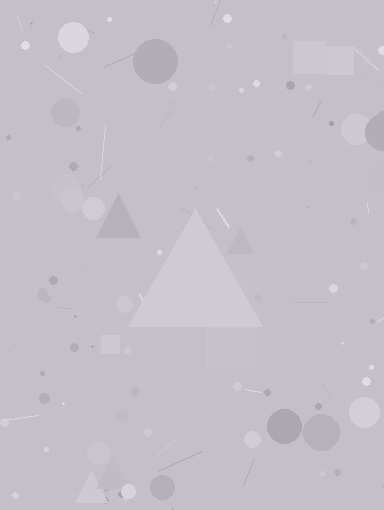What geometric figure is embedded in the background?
A triangle is embedded in the background.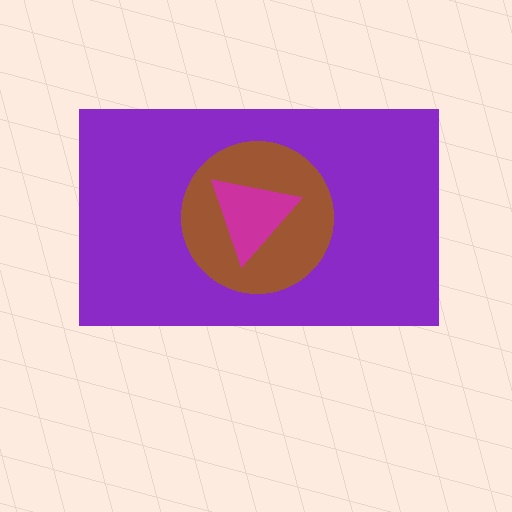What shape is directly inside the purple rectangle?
The brown circle.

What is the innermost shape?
The magenta triangle.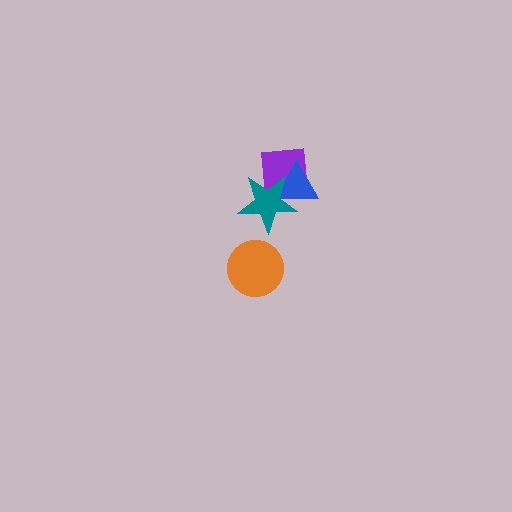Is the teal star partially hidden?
No, no other shape covers it.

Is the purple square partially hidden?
Yes, it is partially covered by another shape.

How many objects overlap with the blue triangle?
2 objects overlap with the blue triangle.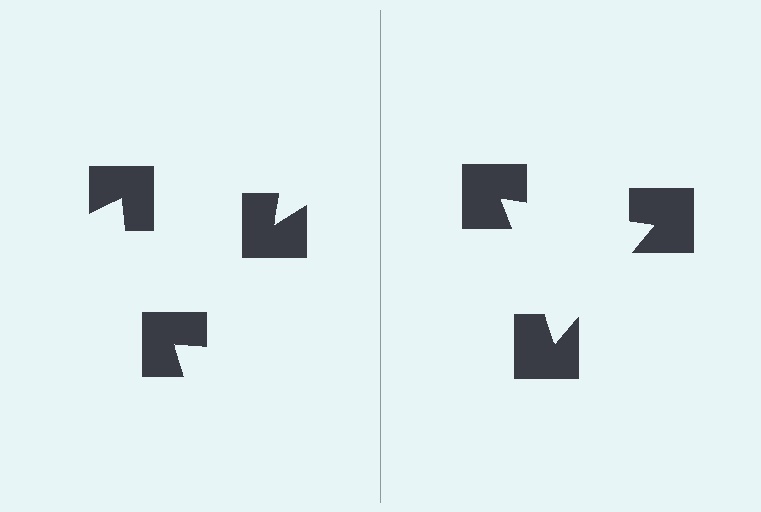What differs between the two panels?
The notched squares are positioned identically on both sides; only the wedge orientations differ. On the right they align to a triangle; on the left they are misaligned.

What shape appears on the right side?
An illusory triangle.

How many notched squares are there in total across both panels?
6 — 3 on each side.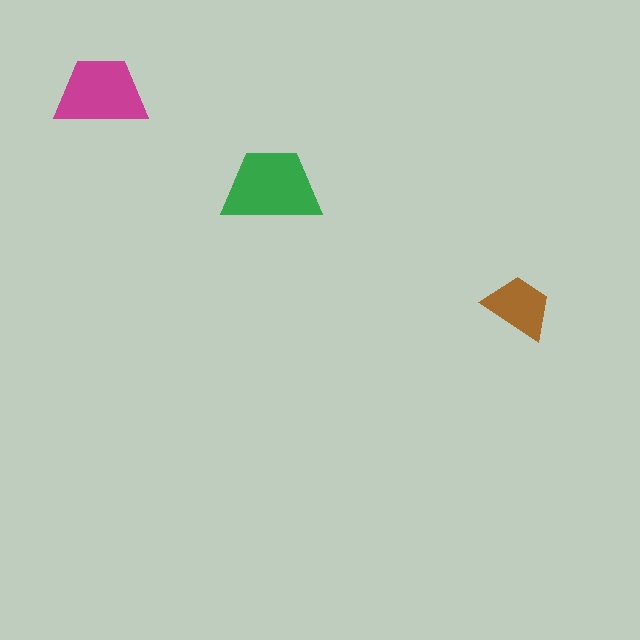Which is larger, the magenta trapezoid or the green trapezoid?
The green one.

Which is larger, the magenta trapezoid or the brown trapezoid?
The magenta one.